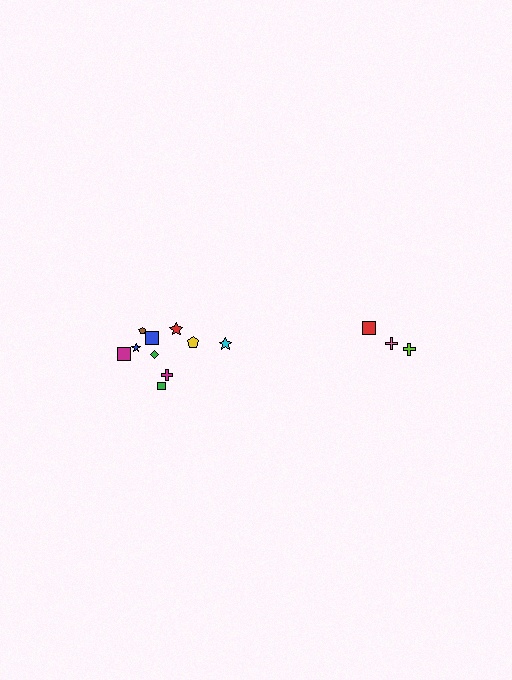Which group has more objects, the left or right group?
The left group.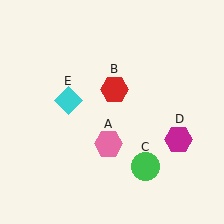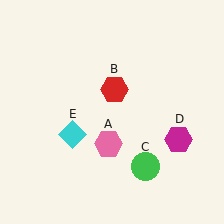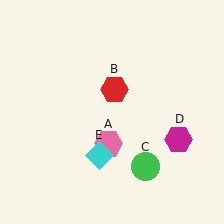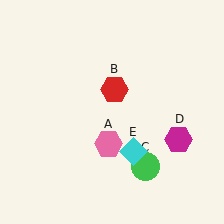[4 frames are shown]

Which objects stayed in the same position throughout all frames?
Pink hexagon (object A) and red hexagon (object B) and green circle (object C) and magenta hexagon (object D) remained stationary.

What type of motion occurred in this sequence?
The cyan diamond (object E) rotated counterclockwise around the center of the scene.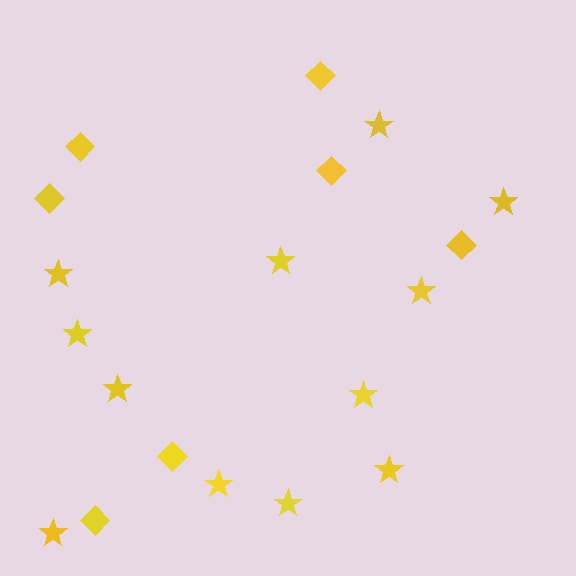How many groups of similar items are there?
There are 2 groups: one group of stars (12) and one group of diamonds (7).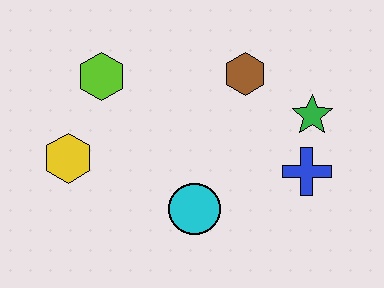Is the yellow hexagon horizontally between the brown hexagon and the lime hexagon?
No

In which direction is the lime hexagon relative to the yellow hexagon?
The lime hexagon is above the yellow hexagon.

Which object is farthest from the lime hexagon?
The blue cross is farthest from the lime hexagon.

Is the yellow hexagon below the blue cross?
No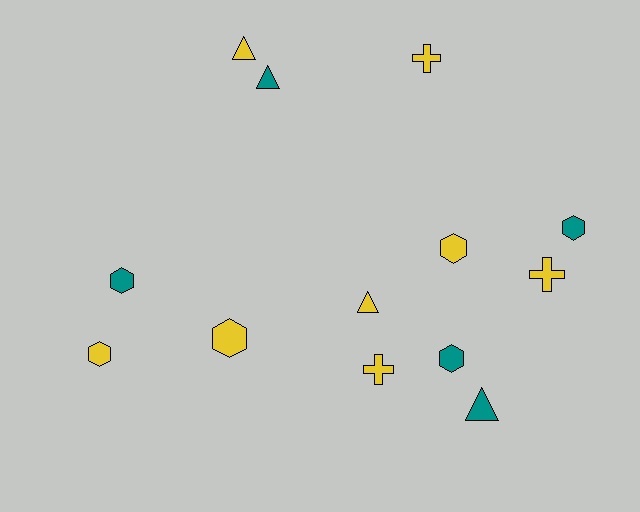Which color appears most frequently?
Yellow, with 8 objects.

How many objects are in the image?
There are 13 objects.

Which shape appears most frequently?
Hexagon, with 6 objects.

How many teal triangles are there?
There are 2 teal triangles.